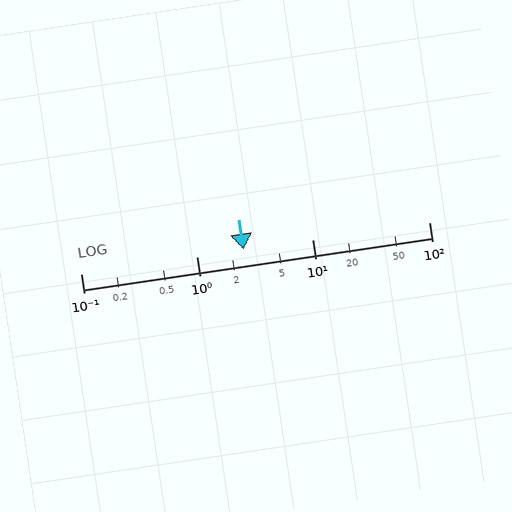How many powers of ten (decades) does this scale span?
The scale spans 3 decades, from 0.1 to 100.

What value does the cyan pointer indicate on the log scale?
The pointer indicates approximately 2.5.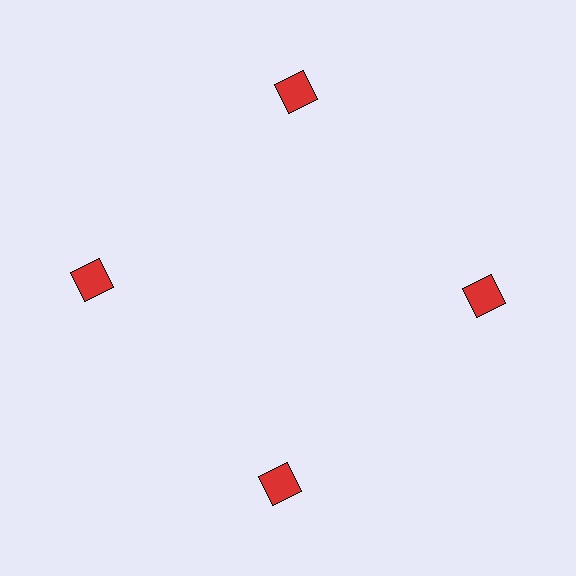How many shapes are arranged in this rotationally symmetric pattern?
There are 4 shapes, arranged in 4 groups of 1.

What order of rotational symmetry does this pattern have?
This pattern has 4-fold rotational symmetry.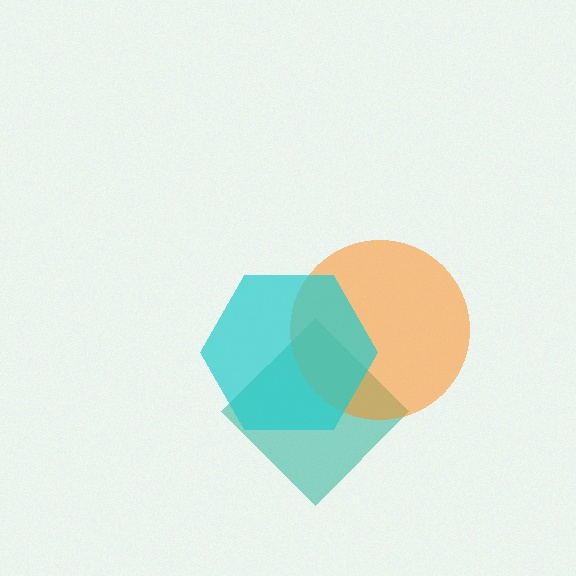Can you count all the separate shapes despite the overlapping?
Yes, there are 3 separate shapes.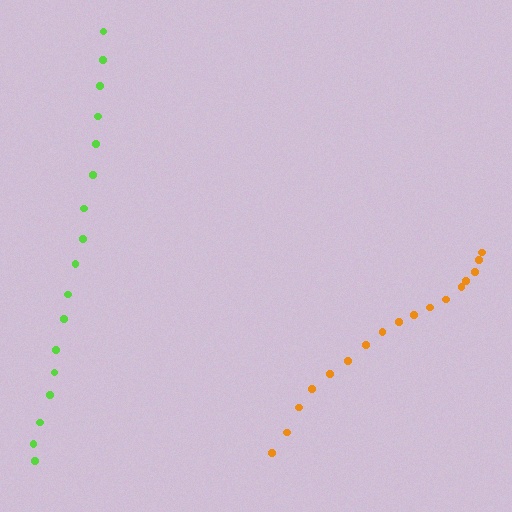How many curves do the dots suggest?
There are 2 distinct paths.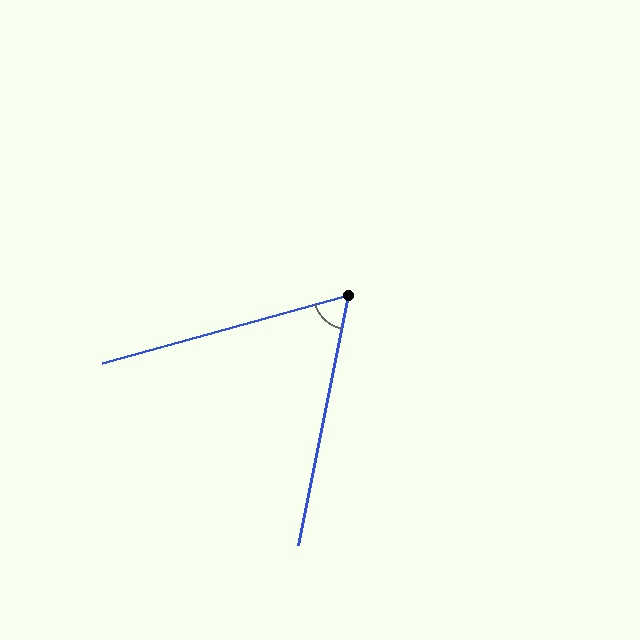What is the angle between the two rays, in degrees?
Approximately 63 degrees.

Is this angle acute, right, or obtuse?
It is acute.